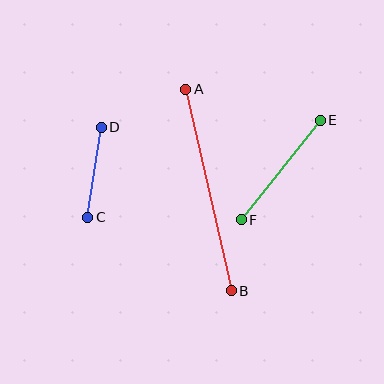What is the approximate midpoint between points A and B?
The midpoint is at approximately (208, 190) pixels.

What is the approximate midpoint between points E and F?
The midpoint is at approximately (281, 170) pixels.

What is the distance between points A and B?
The distance is approximately 206 pixels.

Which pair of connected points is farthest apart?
Points A and B are farthest apart.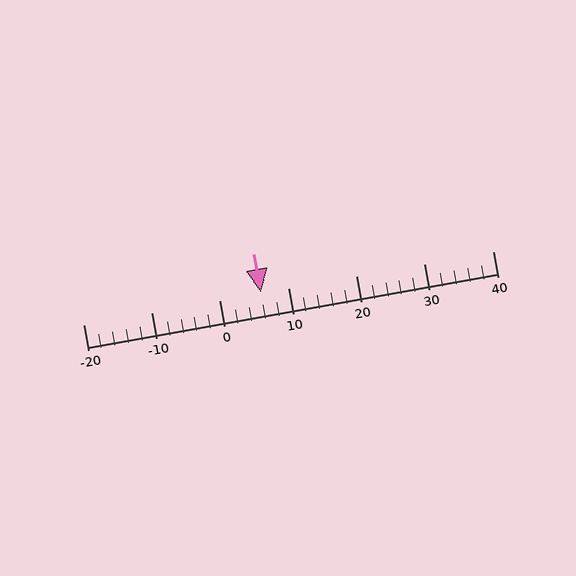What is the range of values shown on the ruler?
The ruler shows values from -20 to 40.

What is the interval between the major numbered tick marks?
The major tick marks are spaced 10 units apart.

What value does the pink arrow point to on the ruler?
The pink arrow points to approximately 6.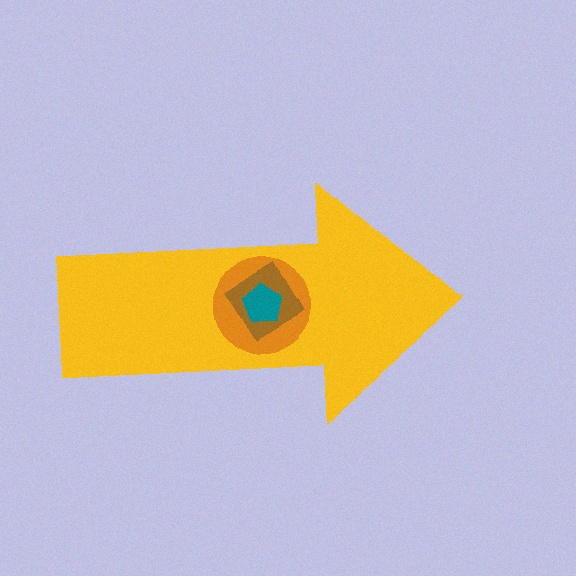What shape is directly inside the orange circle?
The brown diamond.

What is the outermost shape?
The yellow arrow.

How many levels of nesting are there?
4.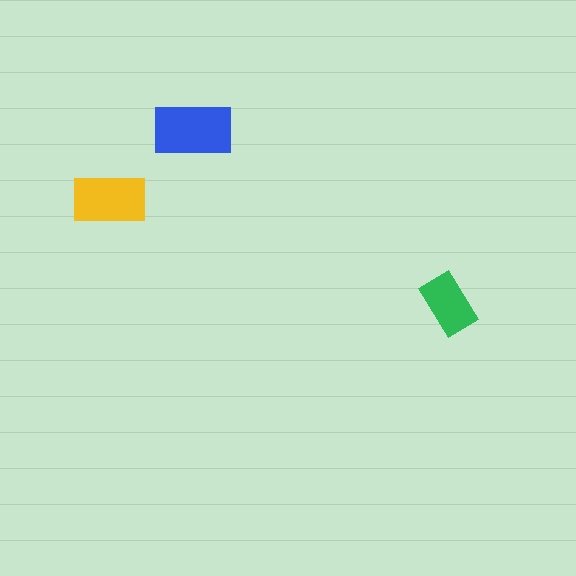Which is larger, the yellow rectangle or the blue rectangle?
The blue one.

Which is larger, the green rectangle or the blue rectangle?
The blue one.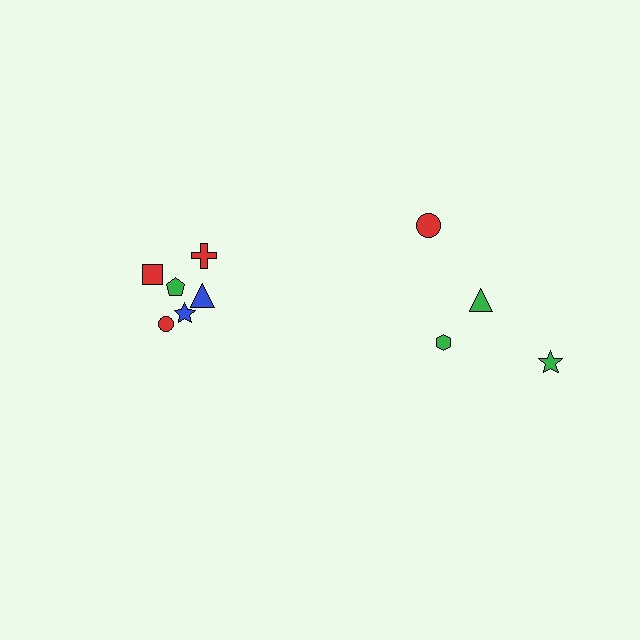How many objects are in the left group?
There are 6 objects.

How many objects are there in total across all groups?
There are 10 objects.